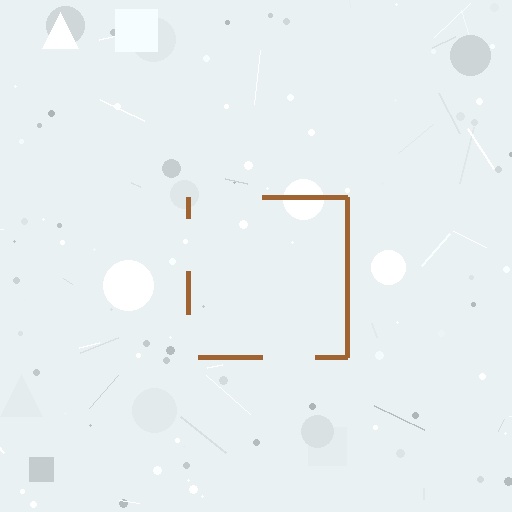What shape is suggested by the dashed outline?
The dashed outline suggests a square.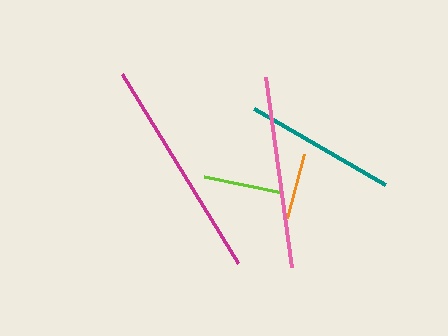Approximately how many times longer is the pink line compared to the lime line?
The pink line is approximately 2.4 times the length of the lime line.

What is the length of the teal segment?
The teal segment is approximately 152 pixels long.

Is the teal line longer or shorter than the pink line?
The pink line is longer than the teal line.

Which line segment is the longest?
The magenta line is the longest at approximately 222 pixels.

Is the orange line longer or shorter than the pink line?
The pink line is longer than the orange line.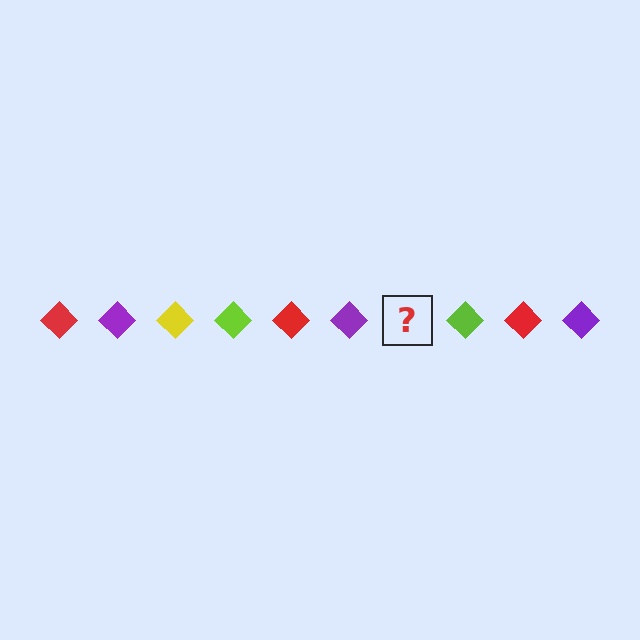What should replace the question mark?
The question mark should be replaced with a yellow diamond.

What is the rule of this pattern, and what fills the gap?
The rule is that the pattern cycles through red, purple, yellow, lime diamonds. The gap should be filled with a yellow diamond.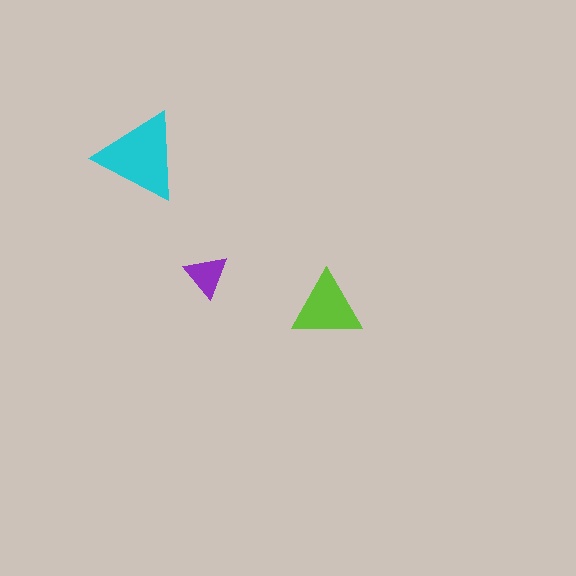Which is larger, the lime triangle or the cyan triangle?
The cyan one.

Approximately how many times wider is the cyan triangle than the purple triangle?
About 2 times wider.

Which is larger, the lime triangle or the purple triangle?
The lime one.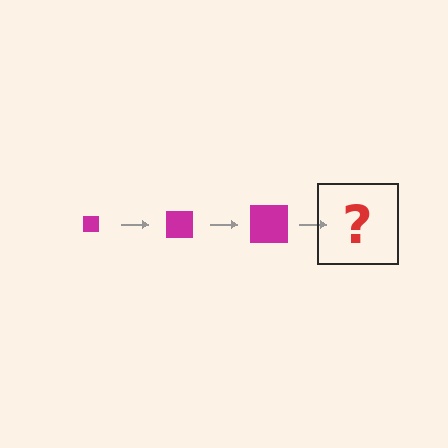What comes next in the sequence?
The next element should be a magenta square, larger than the previous one.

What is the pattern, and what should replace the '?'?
The pattern is that the square gets progressively larger each step. The '?' should be a magenta square, larger than the previous one.